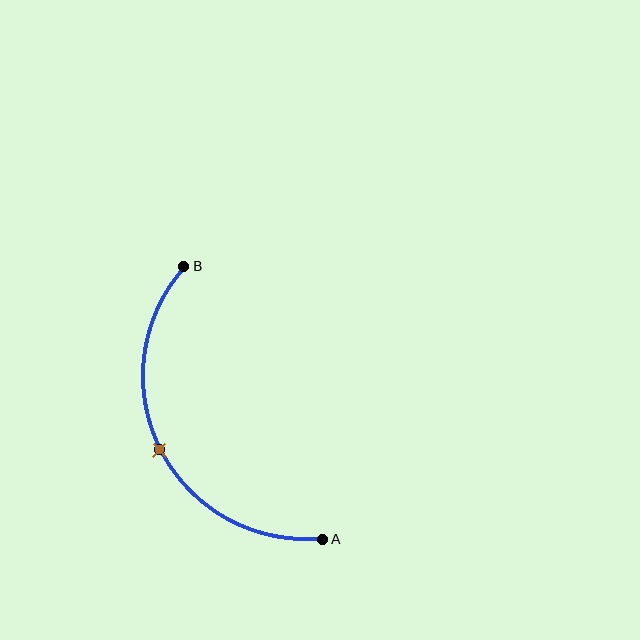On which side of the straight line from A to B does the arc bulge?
The arc bulges to the left of the straight line connecting A and B.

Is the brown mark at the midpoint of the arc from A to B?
Yes. The brown mark lies on the arc at equal arc-length from both A and B — it is the arc midpoint.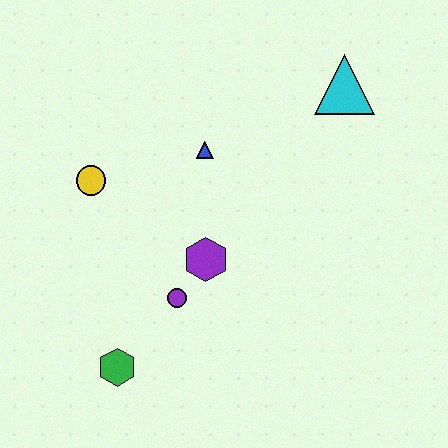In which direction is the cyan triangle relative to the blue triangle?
The cyan triangle is to the right of the blue triangle.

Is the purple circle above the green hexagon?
Yes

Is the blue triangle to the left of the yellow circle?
No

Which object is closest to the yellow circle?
The blue triangle is closest to the yellow circle.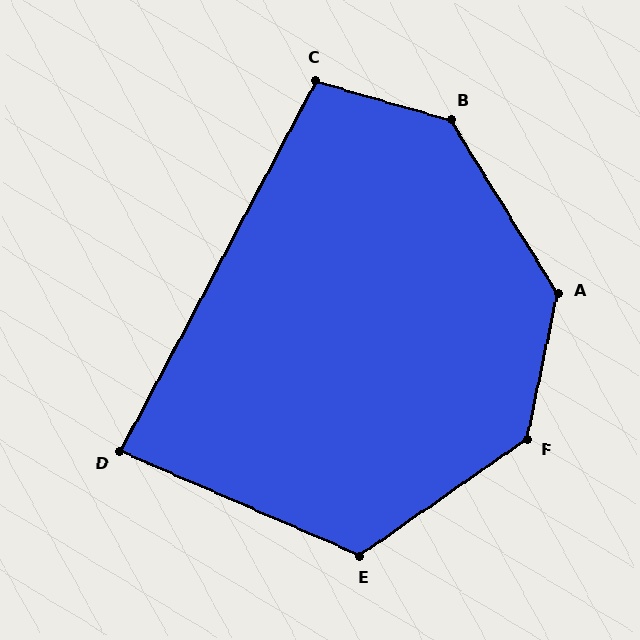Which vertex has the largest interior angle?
B, at approximately 138 degrees.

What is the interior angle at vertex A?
Approximately 137 degrees (obtuse).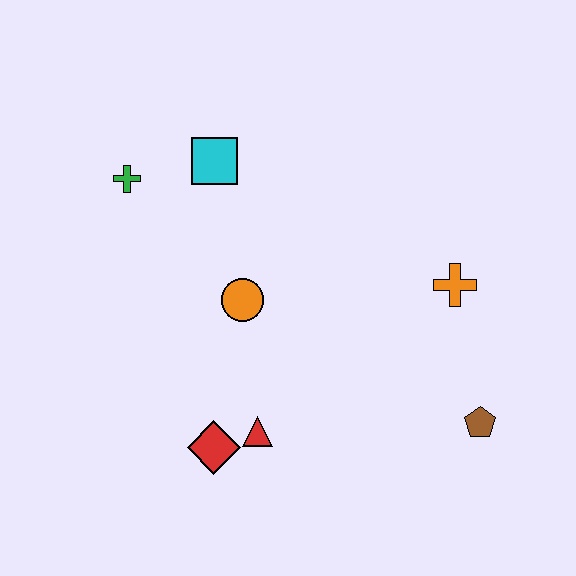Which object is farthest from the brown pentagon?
The green cross is farthest from the brown pentagon.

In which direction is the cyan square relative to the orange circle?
The cyan square is above the orange circle.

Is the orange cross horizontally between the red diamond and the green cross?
No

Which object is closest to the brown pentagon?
The orange cross is closest to the brown pentagon.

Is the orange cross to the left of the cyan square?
No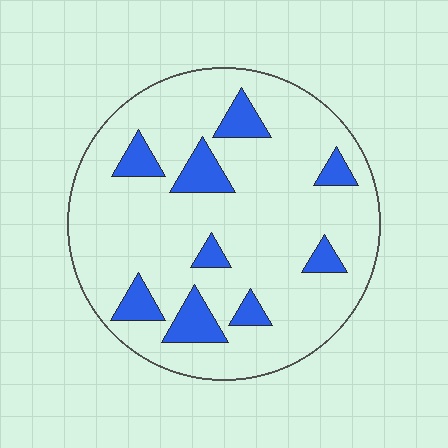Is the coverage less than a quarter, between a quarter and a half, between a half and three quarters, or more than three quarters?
Less than a quarter.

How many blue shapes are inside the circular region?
9.